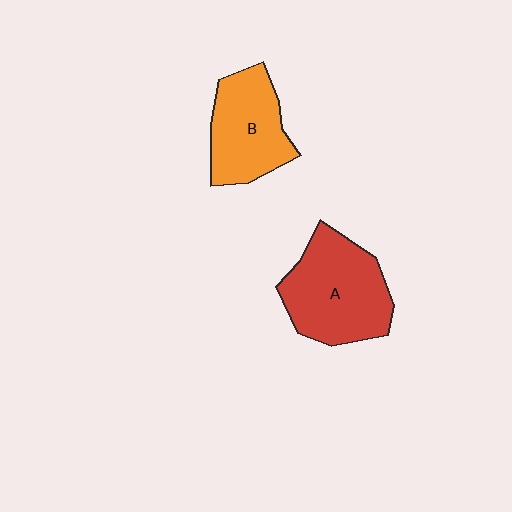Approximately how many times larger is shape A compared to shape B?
Approximately 1.3 times.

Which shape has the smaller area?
Shape B (orange).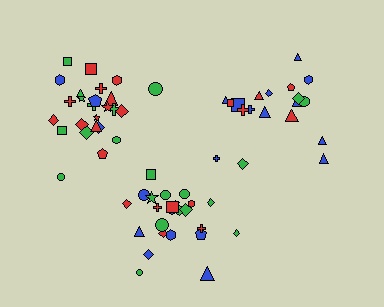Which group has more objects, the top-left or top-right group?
The top-left group.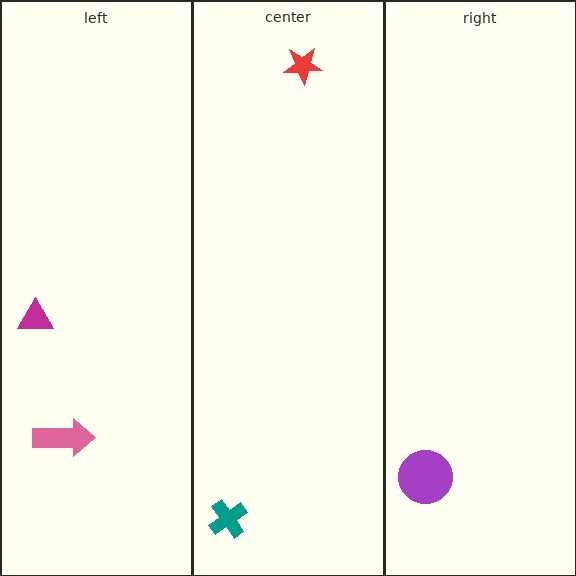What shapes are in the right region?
The purple circle.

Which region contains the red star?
The center region.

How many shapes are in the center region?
2.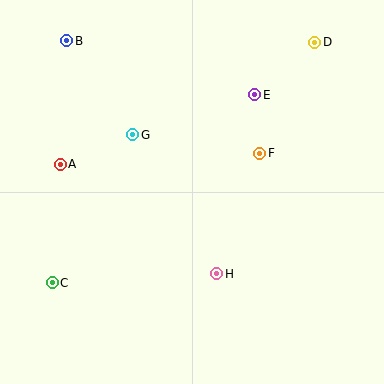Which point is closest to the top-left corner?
Point B is closest to the top-left corner.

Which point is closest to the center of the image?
Point F at (260, 153) is closest to the center.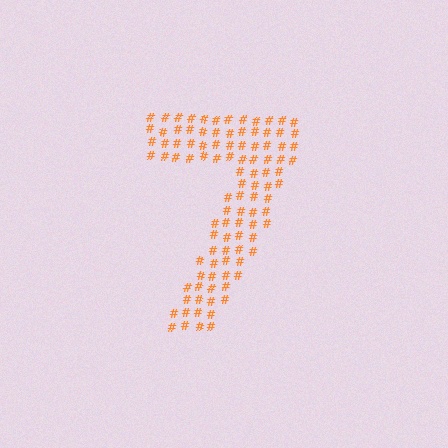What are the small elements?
The small elements are hash symbols.